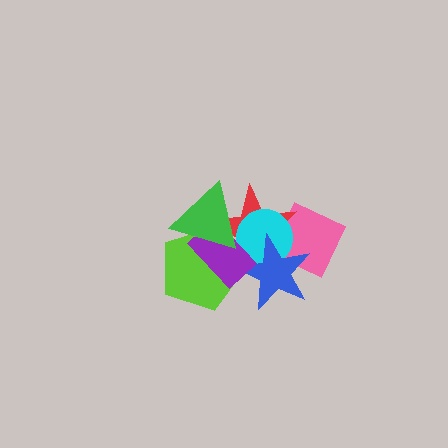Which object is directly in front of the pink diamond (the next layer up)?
The red star is directly in front of the pink diamond.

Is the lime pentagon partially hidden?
Yes, it is partially covered by another shape.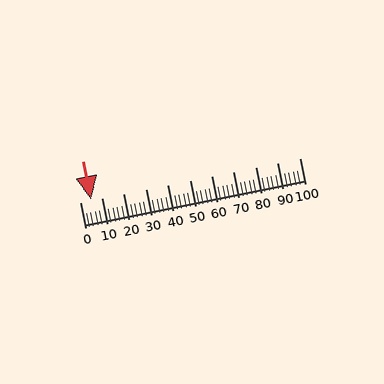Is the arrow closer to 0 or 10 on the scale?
The arrow is closer to 10.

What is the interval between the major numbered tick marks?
The major tick marks are spaced 10 units apart.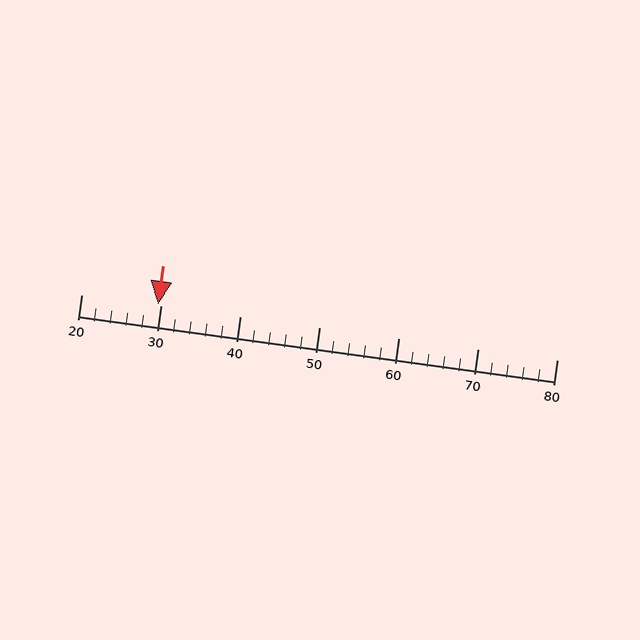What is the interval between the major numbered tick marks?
The major tick marks are spaced 10 units apart.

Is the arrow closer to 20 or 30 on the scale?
The arrow is closer to 30.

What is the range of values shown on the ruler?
The ruler shows values from 20 to 80.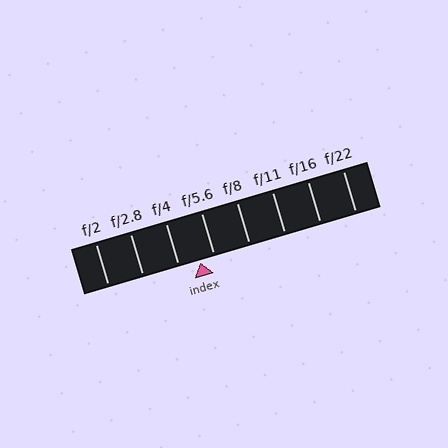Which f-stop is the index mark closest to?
The index mark is closest to f/5.6.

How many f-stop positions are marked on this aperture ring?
There are 8 f-stop positions marked.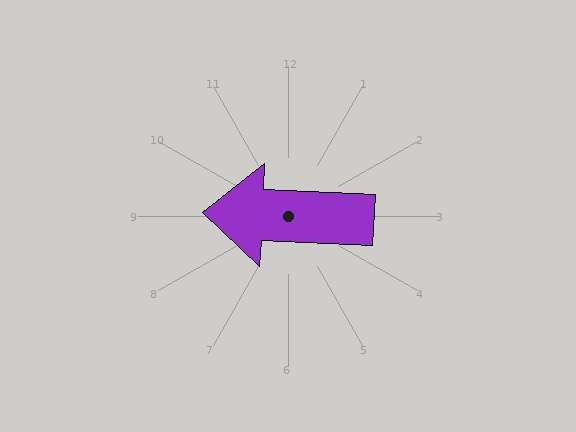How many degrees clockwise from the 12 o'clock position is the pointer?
Approximately 273 degrees.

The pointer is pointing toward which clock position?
Roughly 9 o'clock.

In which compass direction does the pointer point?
West.